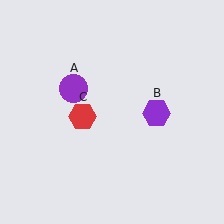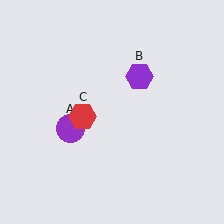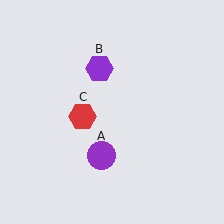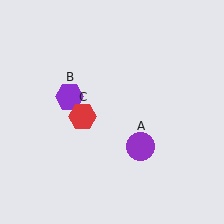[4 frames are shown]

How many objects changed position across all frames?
2 objects changed position: purple circle (object A), purple hexagon (object B).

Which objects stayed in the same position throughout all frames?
Red hexagon (object C) remained stationary.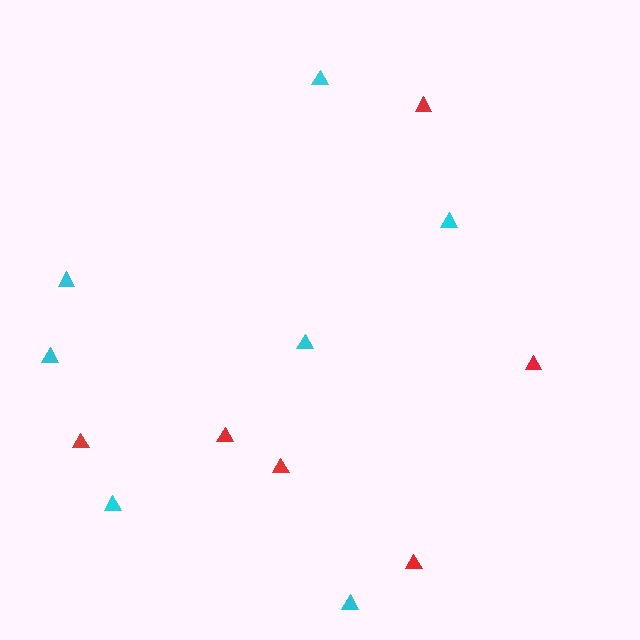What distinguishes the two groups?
There are 2 groups: one group of red triangles (6) and one group of cyan triangles (7).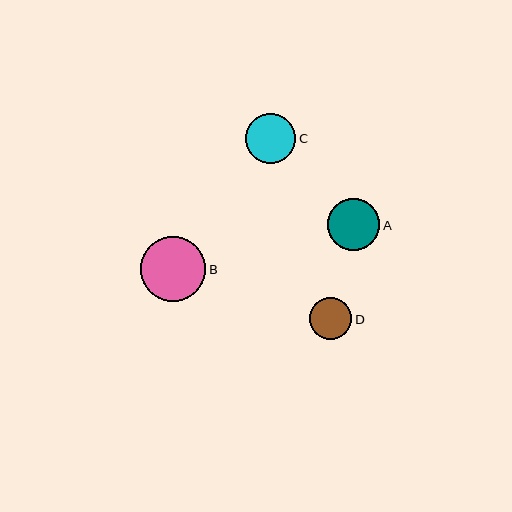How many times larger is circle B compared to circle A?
Circle B is approximately 1.3 times the size of circle A.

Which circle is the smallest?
Circle D is the smallest with a size of approximately 43 pixels.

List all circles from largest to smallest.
From largest to smallest: B, A, C, D.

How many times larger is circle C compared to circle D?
Circle C is approximately 1.2 times the size of circle D.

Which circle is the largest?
Circle B is the largest with a size of approximately 65 pixels.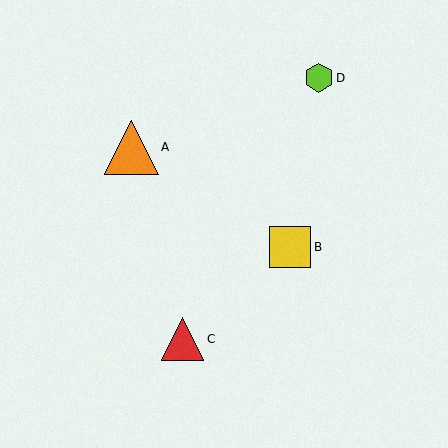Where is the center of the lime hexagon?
The center of the lime hexagon is at (319, 78).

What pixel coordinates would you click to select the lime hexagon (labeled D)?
Click at (319, 78) to select the lime hexagon D.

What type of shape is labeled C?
Shape C is a red triangle.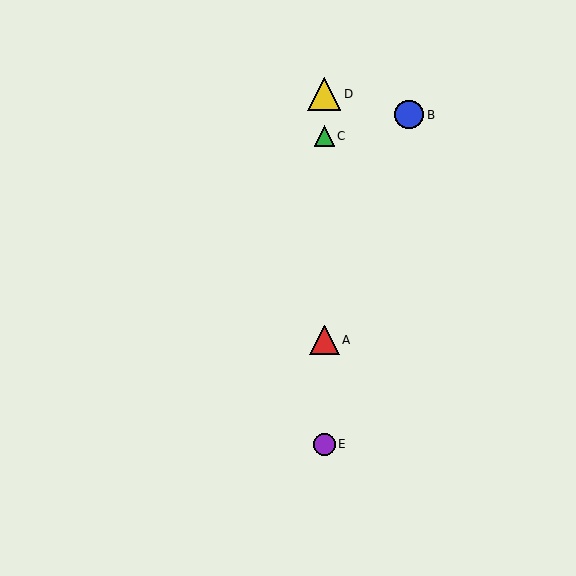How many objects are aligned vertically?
4 objects (A, C, D, E) are aligned vertically.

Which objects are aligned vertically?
Objects A, C, D, E are aligned vertically.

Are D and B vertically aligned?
No, D is at x≈324 and B is at x≈409.